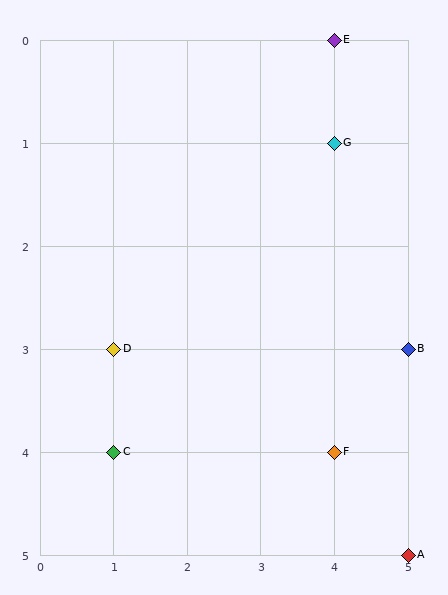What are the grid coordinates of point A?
Point A is at grid coordinates (5, 5).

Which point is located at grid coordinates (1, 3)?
Point D is at (1, 3).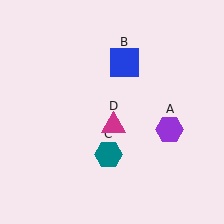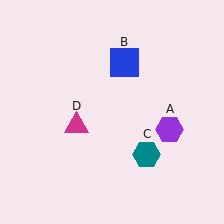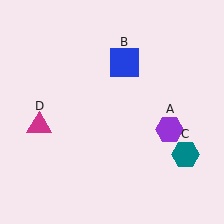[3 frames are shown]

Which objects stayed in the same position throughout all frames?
Purple hexagon (object A) and blue square (object B) remained stationary.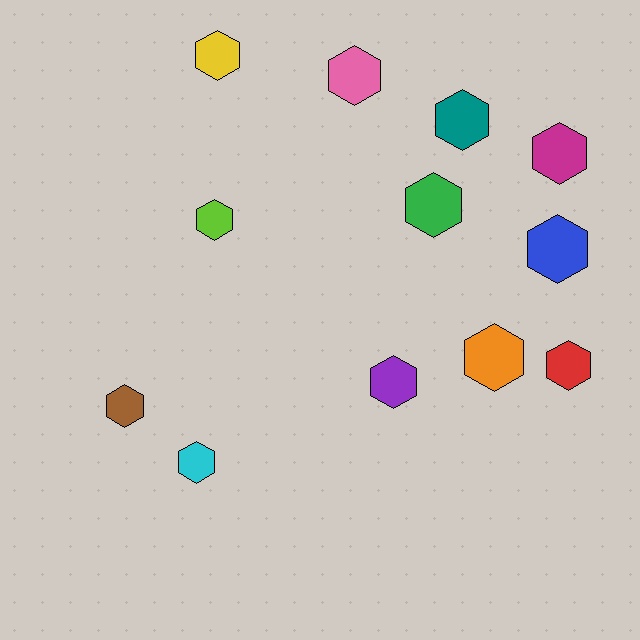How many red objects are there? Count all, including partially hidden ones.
There is 1 red object.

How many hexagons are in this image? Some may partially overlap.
There are 12 hexagons.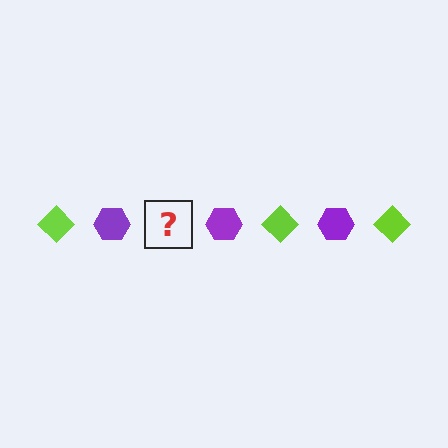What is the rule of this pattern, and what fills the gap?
The rule is that the pattern alternates between lime diamond and purple hexagon. The gap should be filled with a lime diamond.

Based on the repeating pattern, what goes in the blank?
The blank should be a lime diamond.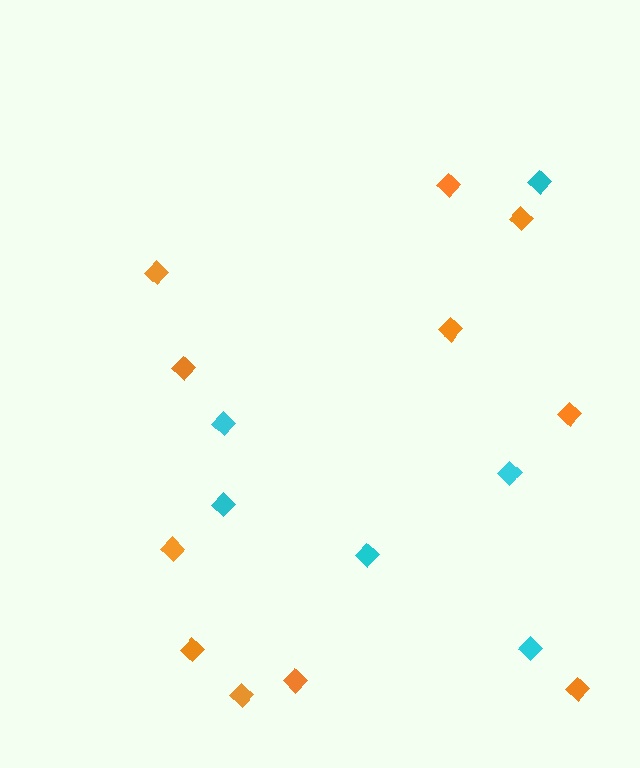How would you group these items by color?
There are 2 groups: one group of cyan diamonds (6) and one group of orange diamonds (11).